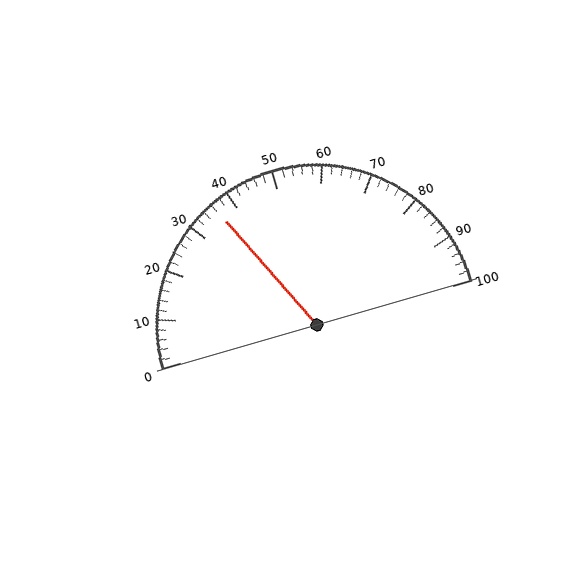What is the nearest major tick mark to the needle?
The nearest major tick mark is 40.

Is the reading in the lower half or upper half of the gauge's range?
The reading is in the lower half of the range (0 to 100).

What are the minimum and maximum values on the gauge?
The gauge ranges from 0 to 100.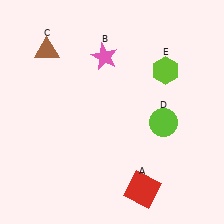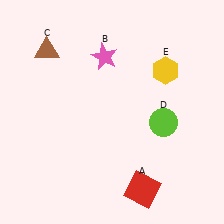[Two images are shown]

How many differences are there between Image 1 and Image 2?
There is 1 difference between the two images.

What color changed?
The hexagon (E) changed from lime in Image 1 to yellow in Image 2.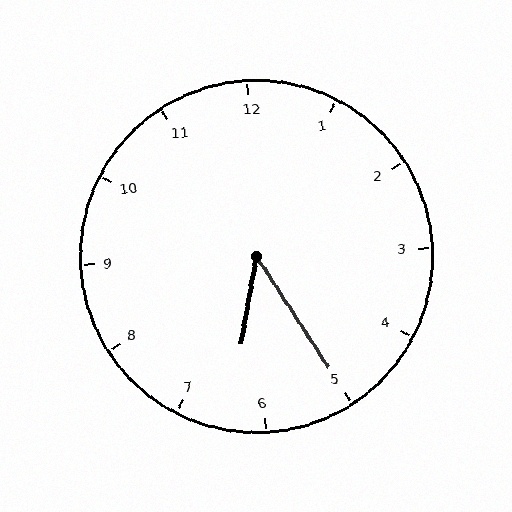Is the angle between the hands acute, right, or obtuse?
It is acute.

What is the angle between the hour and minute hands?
Approximately 42 degrees.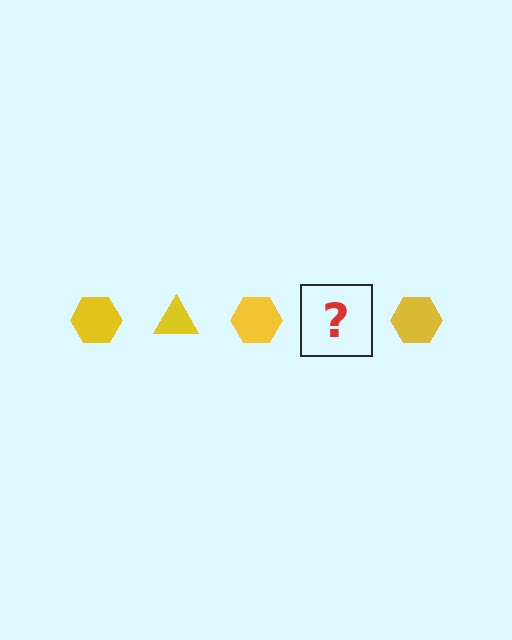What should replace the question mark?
The question mark should be replaced with a yellow triangle.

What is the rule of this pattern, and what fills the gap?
The rule is that the pattern cycles through hexagon, triangle shapes in yellow. The gap should be filled with a yellow triangle.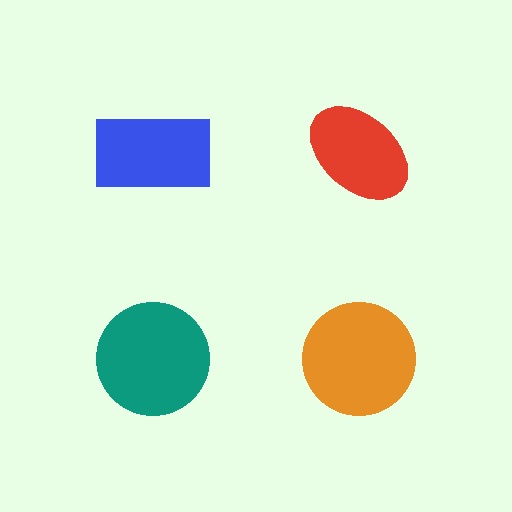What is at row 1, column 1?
A blue rectangle.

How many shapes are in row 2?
2 shapes.